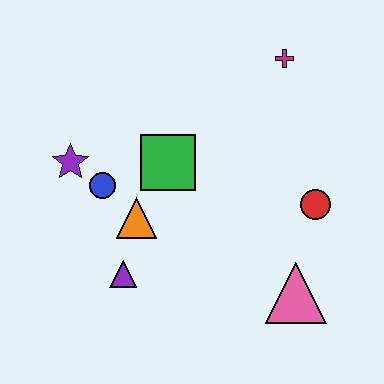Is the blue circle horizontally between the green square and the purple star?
Yes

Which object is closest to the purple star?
The blue circle is closest to the purple star.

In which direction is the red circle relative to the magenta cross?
The red circle is below the magenta cross.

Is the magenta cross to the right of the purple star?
Yes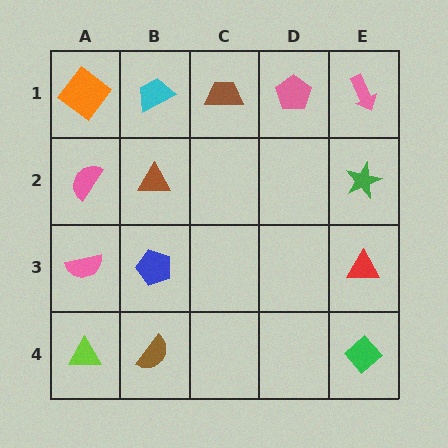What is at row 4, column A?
A lime triangle.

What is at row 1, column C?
A brown trapezoid.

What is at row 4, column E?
A green diamond.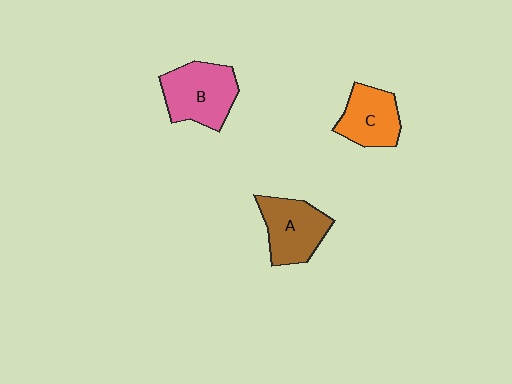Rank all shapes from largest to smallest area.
From largest to smallest: B (pink), A (brown), C (orange).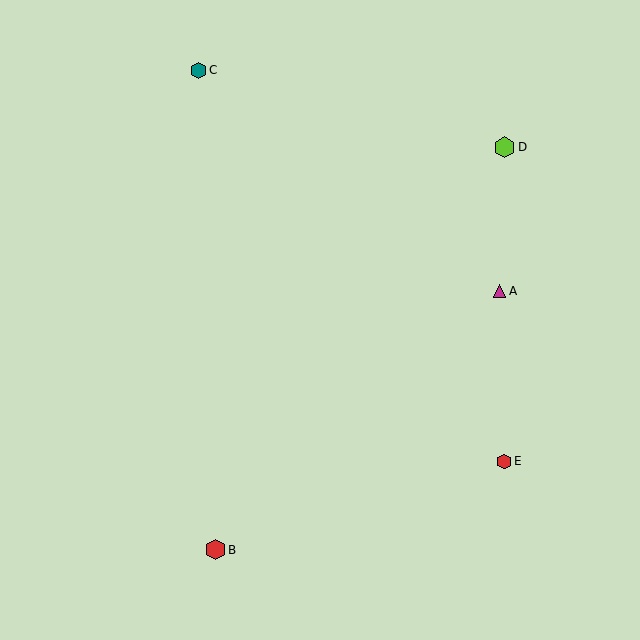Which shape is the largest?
The lime hexagon (labeled D) is the largest.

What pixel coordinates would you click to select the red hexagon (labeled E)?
Click at (504, 461) to select the red hexagon E.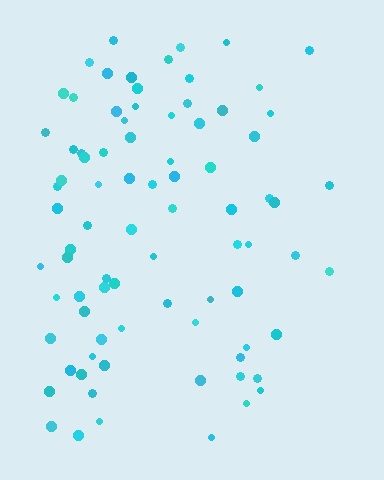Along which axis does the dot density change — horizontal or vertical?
Horizontal.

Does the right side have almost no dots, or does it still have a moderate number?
Still a moderate number, just noticeably fewer than the left.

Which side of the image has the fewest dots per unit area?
The right.